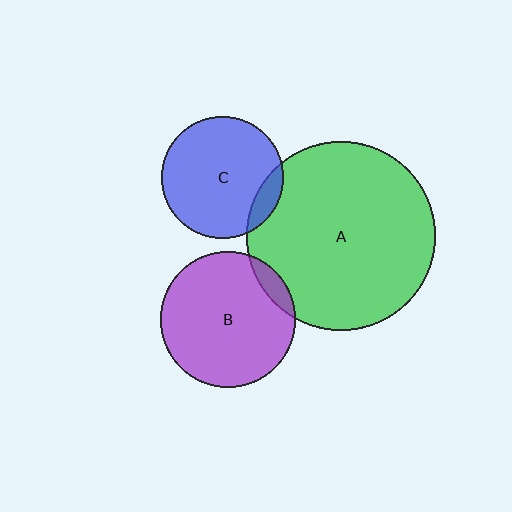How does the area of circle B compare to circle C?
Approximately 1.2 times.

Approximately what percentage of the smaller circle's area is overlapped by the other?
Approximately 10%.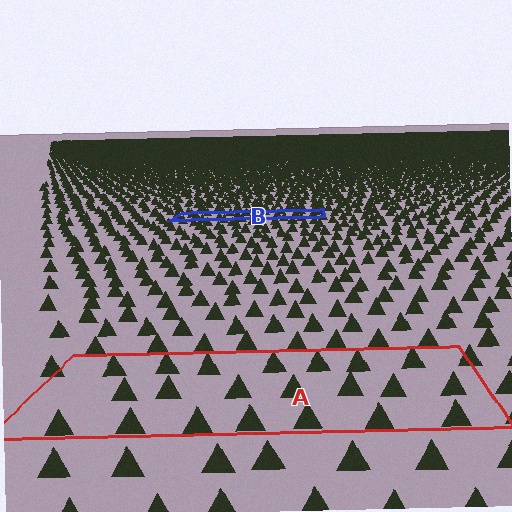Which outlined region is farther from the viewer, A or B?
Region B is farther from the viewer — the texture elements inside it appear smaller and more densely packed.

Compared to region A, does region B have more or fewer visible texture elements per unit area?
Region B has more texture elements per unit area — they are packed more densely because it is farther away.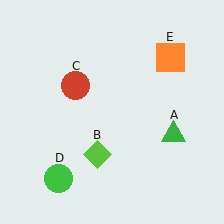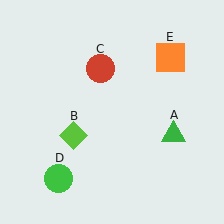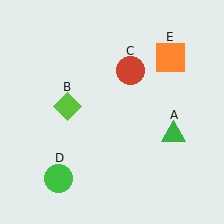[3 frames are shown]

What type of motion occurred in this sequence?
The lime diamond (object B), red circle (object C) rotated clockwise around the center of the scene.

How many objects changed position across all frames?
2 objects changed position: lime diamond (object B), red circle (object C).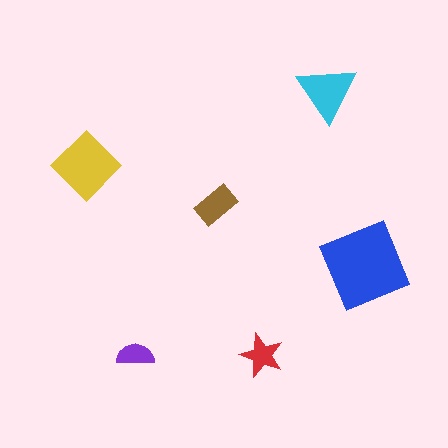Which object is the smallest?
The purple semicircle.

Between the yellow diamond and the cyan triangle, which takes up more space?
The yellow diamond.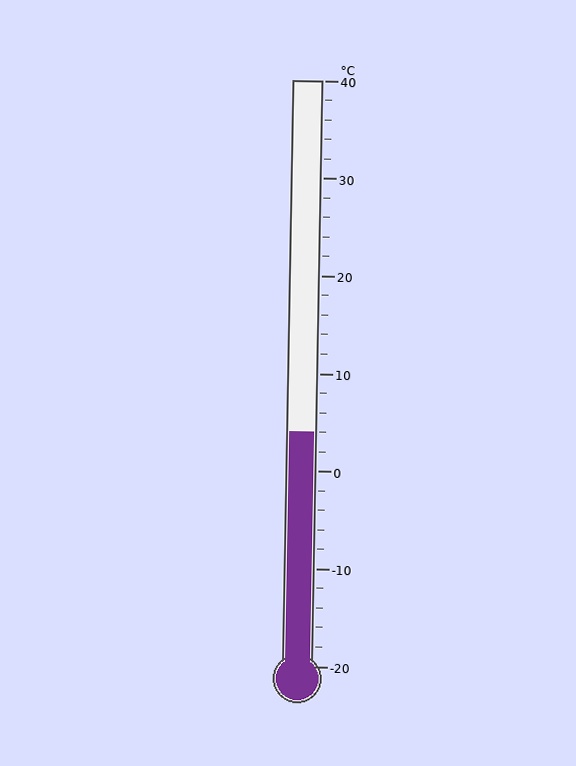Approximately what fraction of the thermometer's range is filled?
The thermometer is filled to approximately 40% of its range.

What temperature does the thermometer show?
The thermometer shows approximately 4°C.